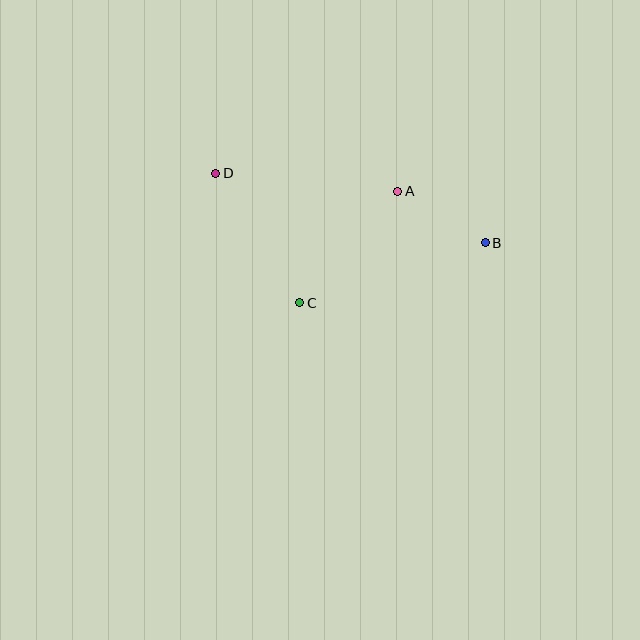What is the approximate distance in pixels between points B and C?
The distance between B and C is approximately 195 pixels.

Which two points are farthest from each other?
Points B and D are farthest from each other.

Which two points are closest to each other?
Points A and B are closest to each other.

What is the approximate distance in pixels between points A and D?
The distance between A and D is approximately 183 pixels.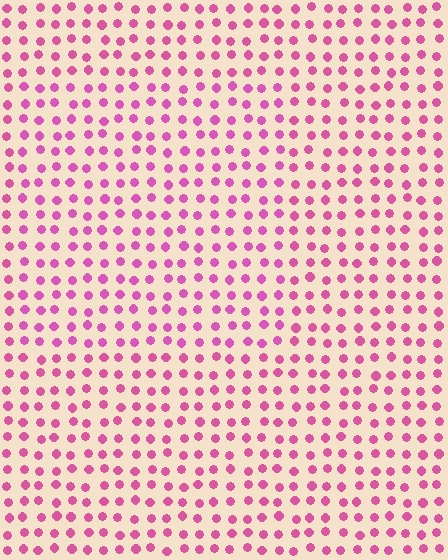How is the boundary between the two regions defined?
The boundary is defined purely by a slight shift in hue (about 14 degrees). Spacing, size, and orientation are identical on both sides.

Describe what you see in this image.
The image is filled with small pink elements in a uniform arrangement. A rectangle-shaped region is visible where the elements are tinted to a slightly different hue, forming a subtle color boundary.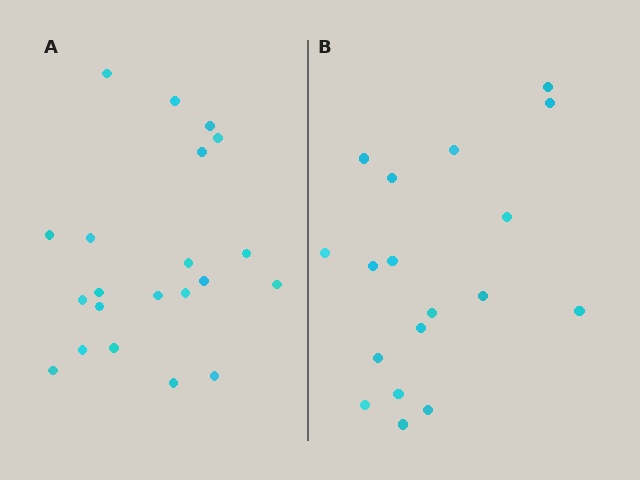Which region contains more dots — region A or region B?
Region A (the left region) has more dots.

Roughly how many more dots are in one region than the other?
Region A has just a few more — roughly 2 or 3 more dots than region B.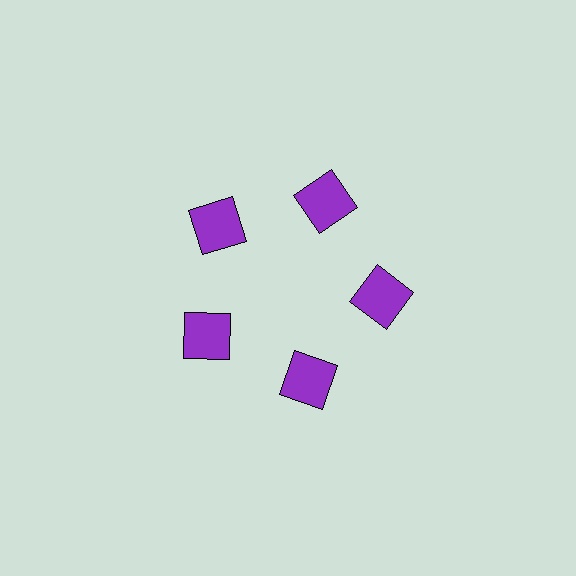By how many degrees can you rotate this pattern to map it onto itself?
The pattern maps onto itself every 72 degrees of rotation.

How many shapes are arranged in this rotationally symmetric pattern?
There are 5 shapes, arranged in 5 groups of 1.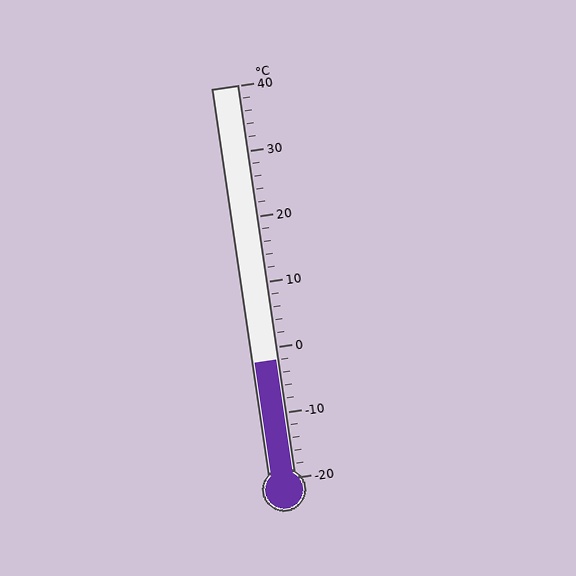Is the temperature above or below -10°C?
The temperature is above -10°C.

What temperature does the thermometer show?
The thermometer shows approximately -2°C.